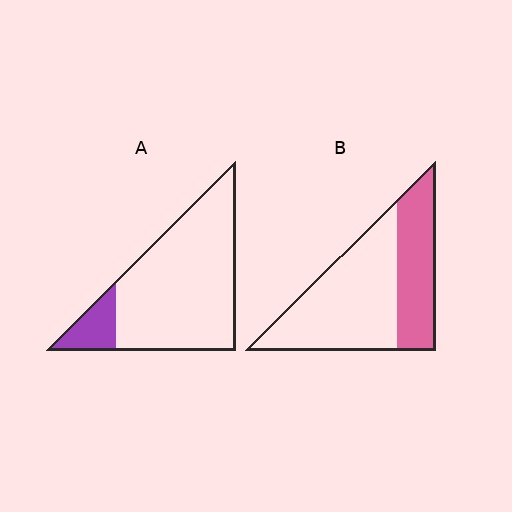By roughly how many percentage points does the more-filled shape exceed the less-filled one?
By roughly 25 percentage points (B over A).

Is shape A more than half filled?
No.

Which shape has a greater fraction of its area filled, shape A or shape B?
Shape B.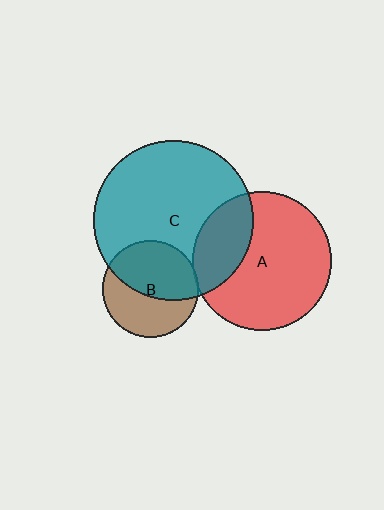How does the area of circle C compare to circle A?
Approximately 1.3 times.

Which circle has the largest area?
Circle C (teal).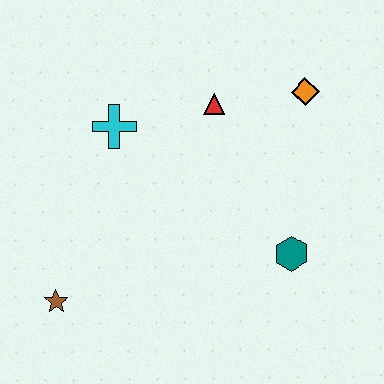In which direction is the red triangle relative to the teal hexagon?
The red triangle is above the teal hexagon.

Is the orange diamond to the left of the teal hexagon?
No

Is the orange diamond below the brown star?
No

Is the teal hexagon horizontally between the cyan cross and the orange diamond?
Yes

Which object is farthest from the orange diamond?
The brown star is farthest from the orange diamond.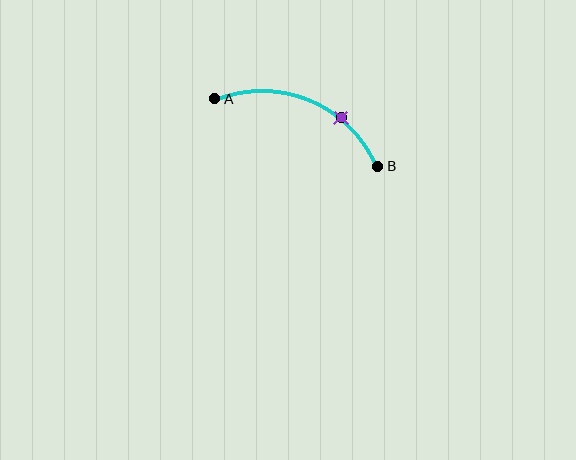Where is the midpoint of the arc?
The arc midpoint is the point on the curve farthest from the straight line joining A and B. It sits above that line.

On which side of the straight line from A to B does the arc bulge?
The arc bulges above the straight line connecting A and B.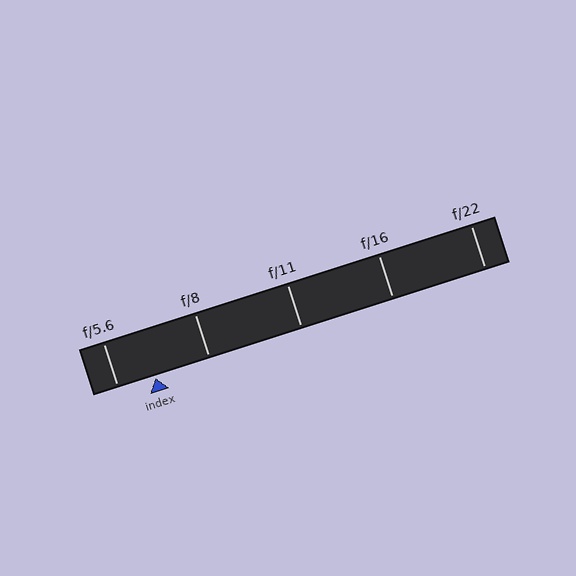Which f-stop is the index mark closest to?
The index mark is closest to f/5.6.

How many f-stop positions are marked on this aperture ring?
There are 5 f-stop positions marked.